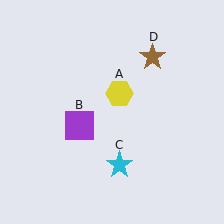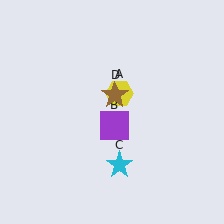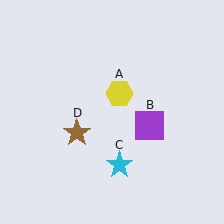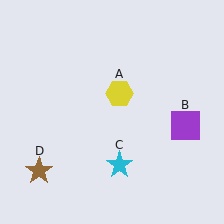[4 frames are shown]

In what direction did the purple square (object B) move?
The purple square (object B) moved right.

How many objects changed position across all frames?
2 objects changed position: purple square (object B), brown star (object D).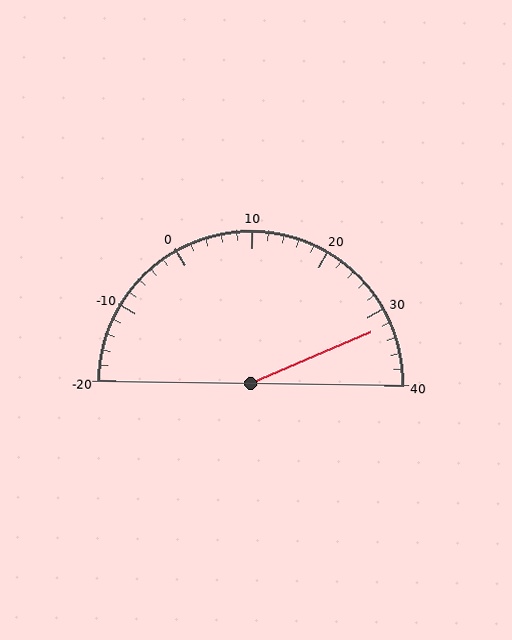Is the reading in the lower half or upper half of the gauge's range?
The reading is in the upper half of the range (-20 to 40).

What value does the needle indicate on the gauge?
The needle indicates approximately 32.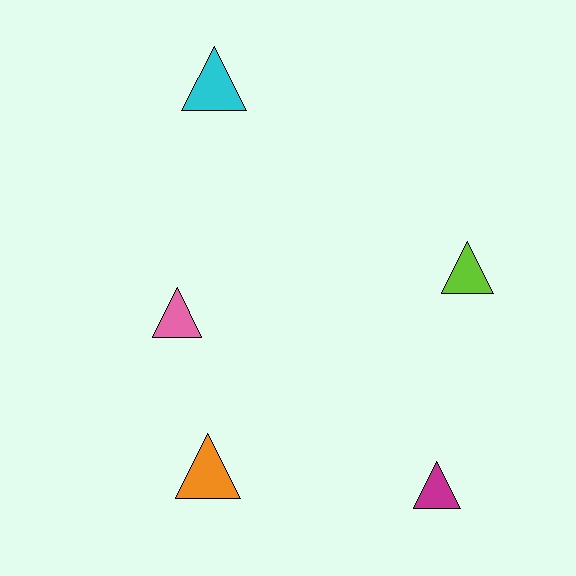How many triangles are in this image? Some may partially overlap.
There are 5 triangles.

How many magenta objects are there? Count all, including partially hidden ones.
There is 1 magenta object.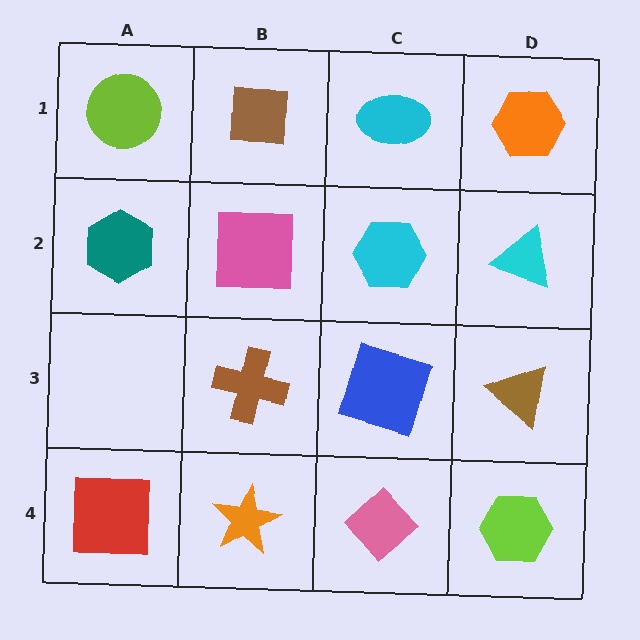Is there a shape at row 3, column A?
No, that cell is empty.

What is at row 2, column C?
A cyan hexagon.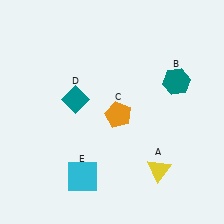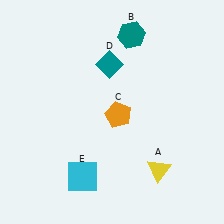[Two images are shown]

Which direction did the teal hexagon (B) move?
The teal hexagon (B) moved up.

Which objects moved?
The objects that moved are: the teal hexagon (B), the teal diamond (D).